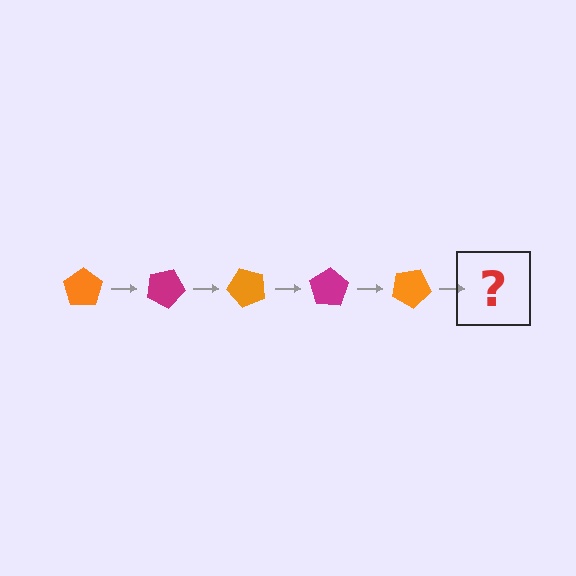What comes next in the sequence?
The next element should be a magenta pentagon, rotated 125 degrees from the start.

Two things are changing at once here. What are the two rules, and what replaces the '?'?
The two rules are that it rotates 25 degrees each step and the color cycles through orange and magenta. The '?' should be a magenta pentagon, rotated 125 degrees from the start.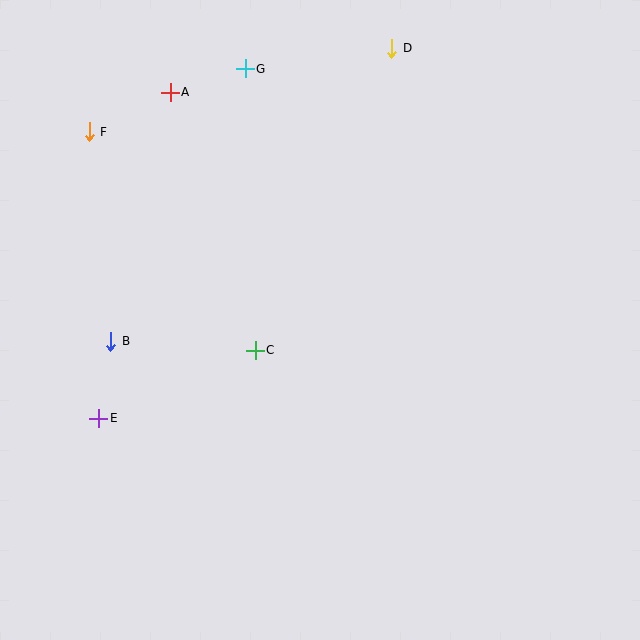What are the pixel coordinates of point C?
Point C is at (255, 350).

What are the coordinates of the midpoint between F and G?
The midpoint between F and G is at (167, 100).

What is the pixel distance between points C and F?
The distance between C and F is 274 pixels.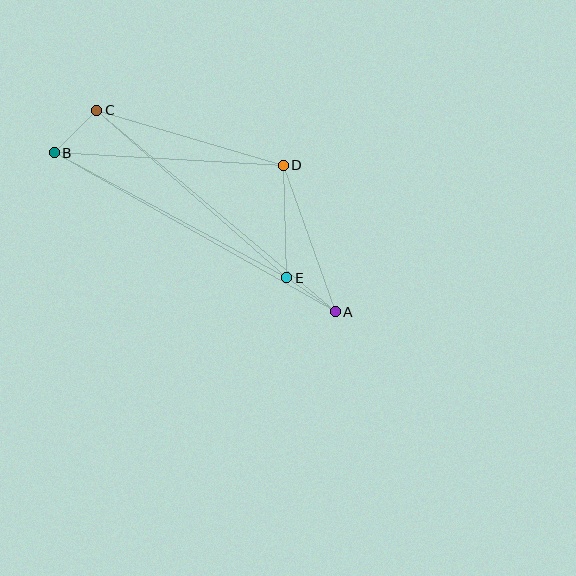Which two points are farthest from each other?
Points A and B are farthest from each other.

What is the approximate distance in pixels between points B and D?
The distance between B and D is approximately 229 pixels.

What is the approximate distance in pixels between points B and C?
The distance between B and C is approximately 60 pixels.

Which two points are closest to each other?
Points A and E are closest to each other.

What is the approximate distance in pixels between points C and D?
The distance between C and D is approximately 194 pixels.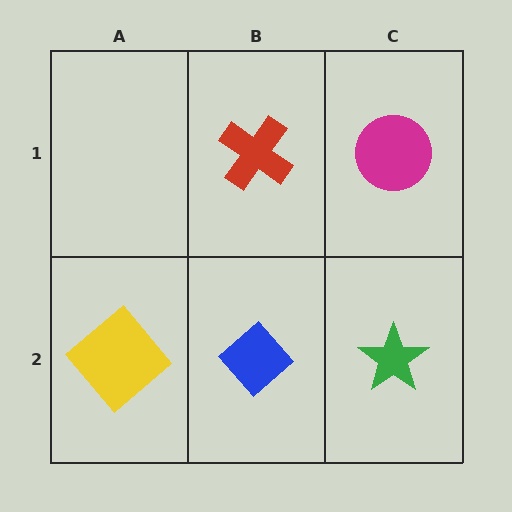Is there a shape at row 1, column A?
No, that cell is empty.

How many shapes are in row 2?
3 shapes.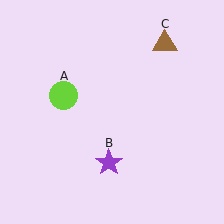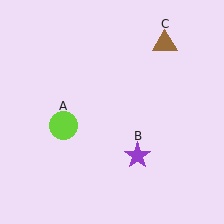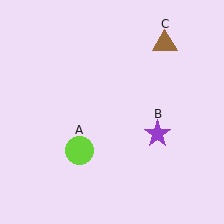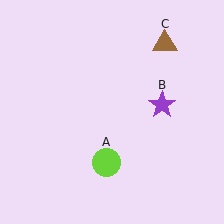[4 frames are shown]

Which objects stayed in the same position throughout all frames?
Brown triangle (object C) remained stationary.